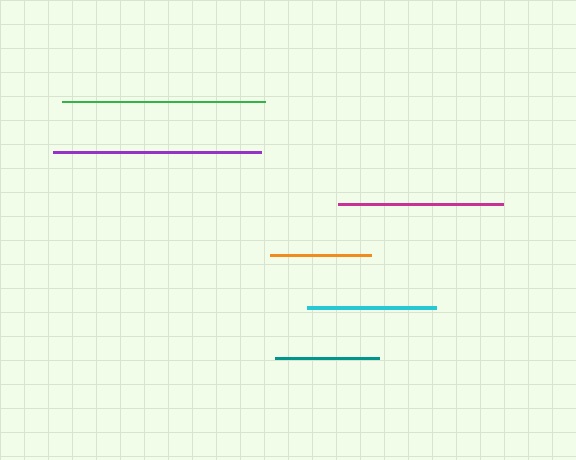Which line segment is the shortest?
The orange line is the shortest at approximately 101 pixels.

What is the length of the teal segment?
The teal segment is approximately 104 pixels long.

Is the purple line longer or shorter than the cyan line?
The purple line is longer than the cyan line.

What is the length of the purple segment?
The purple segment is approximately 208 pixels long.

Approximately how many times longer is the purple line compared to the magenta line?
The purple line is approximately 1.3 times the length of the magenta line.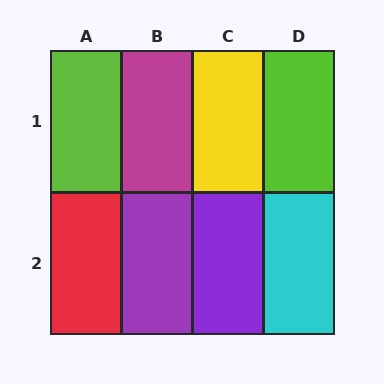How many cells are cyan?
1 cell is cyan.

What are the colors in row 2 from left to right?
Red, purple, purple, cyan.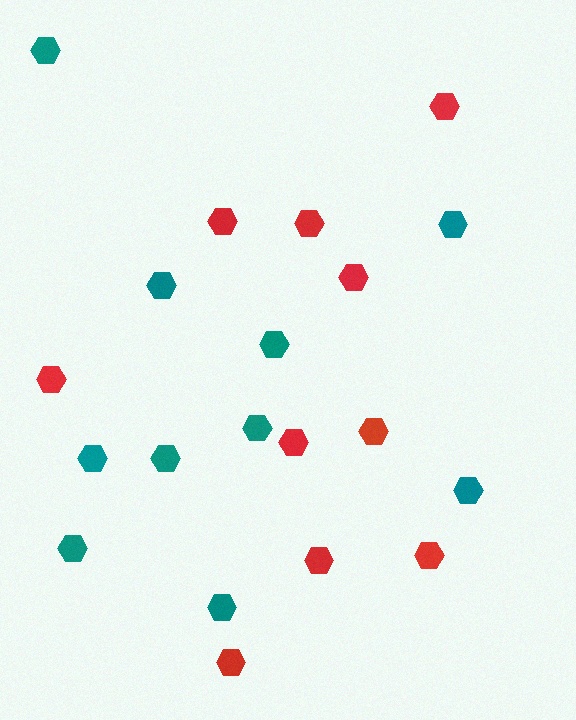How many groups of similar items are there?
There are 2 groups: one group of red hexagons (10) and one group of teal hexagons (10).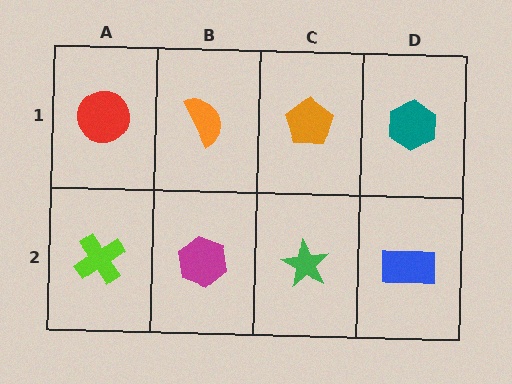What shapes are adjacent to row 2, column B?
An orange semicircle (row 1, column B), a lime cross (row 2, column A), a green star (row 2, column C).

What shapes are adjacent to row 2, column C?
An orange pentagon (row 1, column C), a magenta hexagon (row 2, column B), a blue rectangle (row 2, column D).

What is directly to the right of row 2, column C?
A blue rectangle.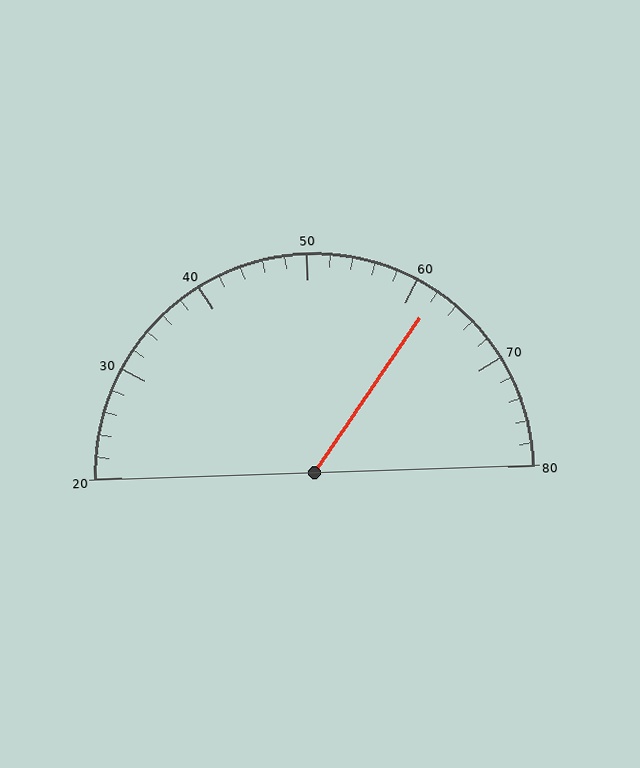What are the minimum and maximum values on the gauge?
The gauge ranges from 20 to 80.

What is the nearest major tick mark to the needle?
The nearest major tick mark is 60.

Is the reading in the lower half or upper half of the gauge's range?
The reading is in the upper half of the range (20 to 80).